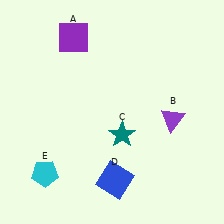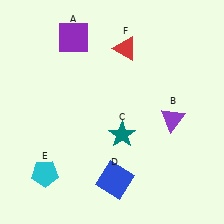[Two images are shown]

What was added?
A red triangle (F) was added in Image 2.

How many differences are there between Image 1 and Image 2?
There is 1 difference between the two images.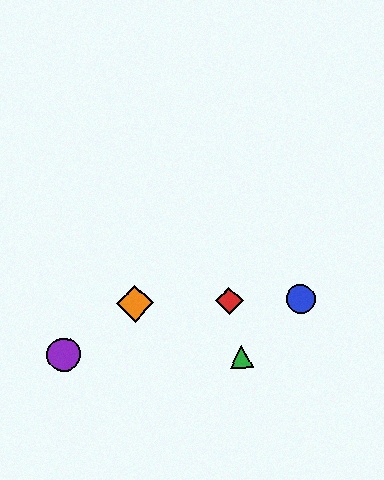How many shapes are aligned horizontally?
4 shapes (the red diamond, the blue circle, the yellow diamond, the orange diamond) are aligned horizontally.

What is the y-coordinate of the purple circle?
The purple circle is at y≈355.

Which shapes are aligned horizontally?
The red diamond, the blue circle, the yellow diamond, the orange diamond are aligned horizontally.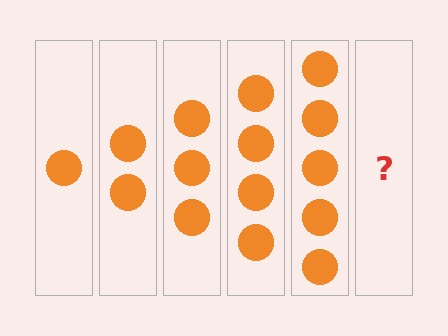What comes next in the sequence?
The next element should be 6 circles.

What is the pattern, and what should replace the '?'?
The pattern is that each step adds one more circle. The '?' should be 6 circles.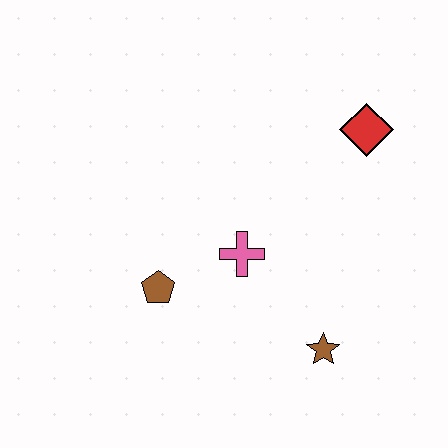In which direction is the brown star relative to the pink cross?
The brown star is below the pink cross.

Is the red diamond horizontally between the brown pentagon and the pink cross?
No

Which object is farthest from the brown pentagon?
The red diamond is farthest from the brown pentagon.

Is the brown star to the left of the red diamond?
Yes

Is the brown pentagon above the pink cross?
No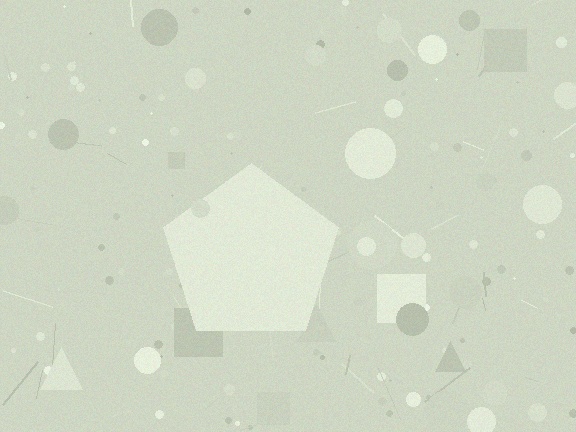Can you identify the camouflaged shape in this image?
The camouflaged shape is a pentagon.